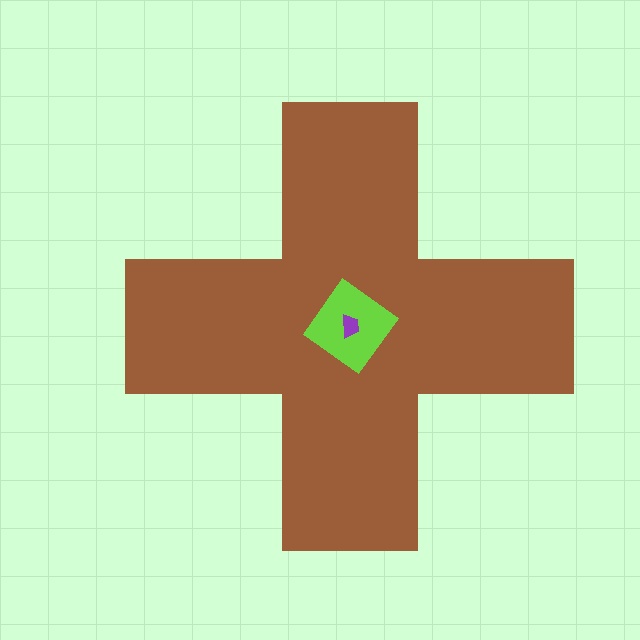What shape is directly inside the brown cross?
The lime diamond.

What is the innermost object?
The purple trapezoid.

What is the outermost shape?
The brown cross.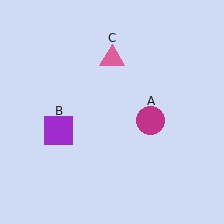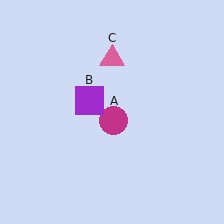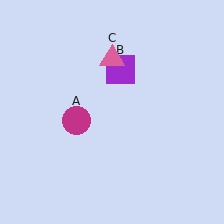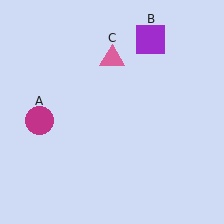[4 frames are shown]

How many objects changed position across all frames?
2 objects changed position: magenta circle (object A), purple square (object B).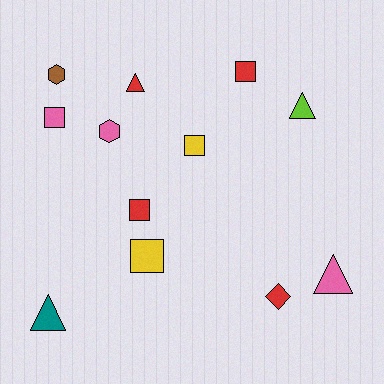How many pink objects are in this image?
There are 3 pink objects.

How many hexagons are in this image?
There are 2 hexagons.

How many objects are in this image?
There are 12 objects.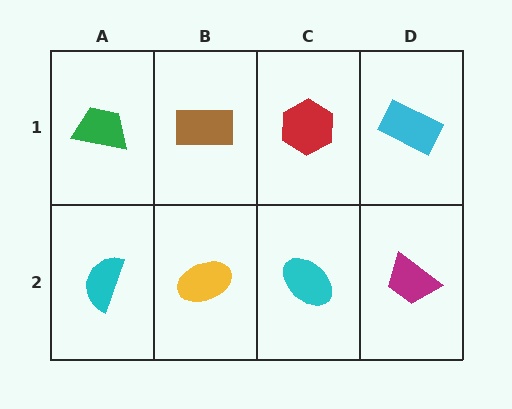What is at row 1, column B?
A brown rectangle.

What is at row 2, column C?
A cyan ellipse.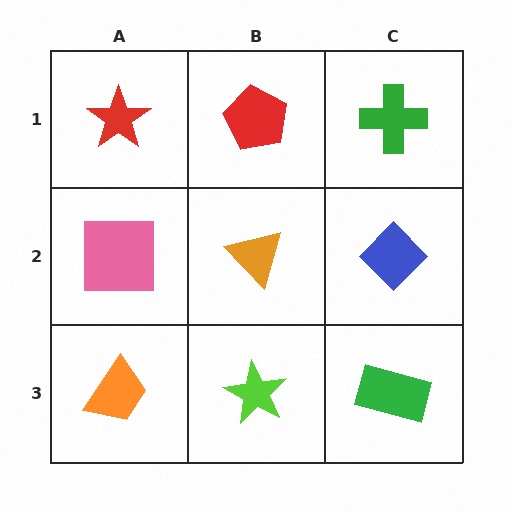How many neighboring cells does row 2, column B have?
4.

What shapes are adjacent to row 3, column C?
A blue diamond (row 2, column C), a lime star (row 3, column B).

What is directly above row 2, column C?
A green cross.